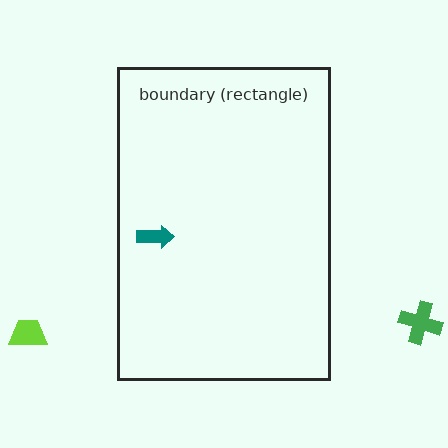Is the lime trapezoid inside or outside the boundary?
Outside.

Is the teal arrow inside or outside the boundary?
Inside.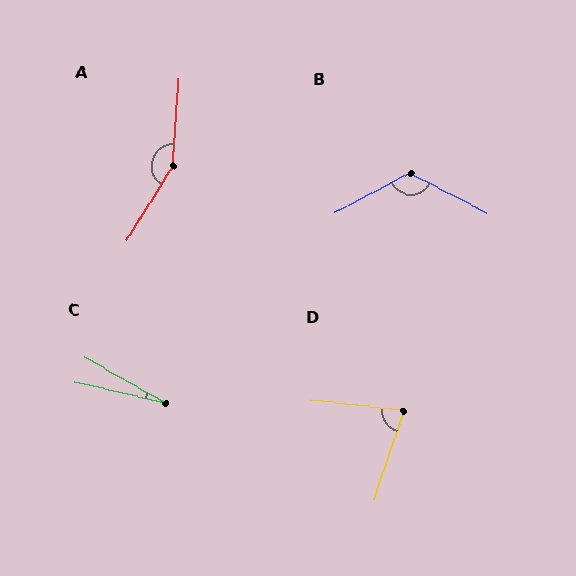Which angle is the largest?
A, at approximately 152 degrees.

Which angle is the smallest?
C, at approximately 16 degrees.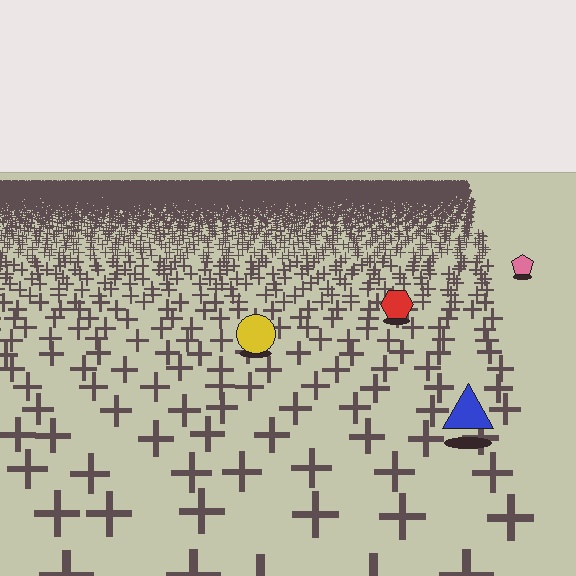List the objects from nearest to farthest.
From nearest to farthest: the blue triangle, the yellow circle, the red hexagon, the pink pentagon.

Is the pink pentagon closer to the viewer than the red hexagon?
No. The red hexagon is closer — you can tell from the texture gradient: the ground texture is coarser near it.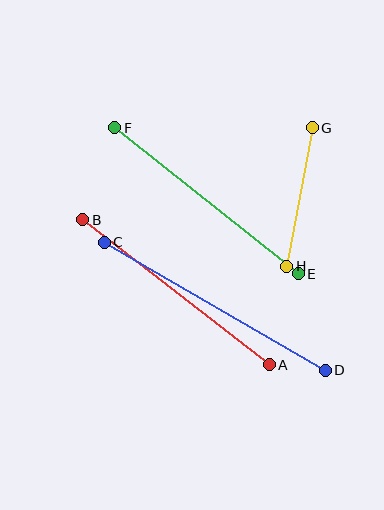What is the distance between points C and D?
The distance is approximately 255 pixels.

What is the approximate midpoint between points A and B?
The midpoint is at approximately (176, 292) pixels.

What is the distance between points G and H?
The distance is approximately 140 pixels.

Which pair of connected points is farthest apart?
Points C and D are farthest apart.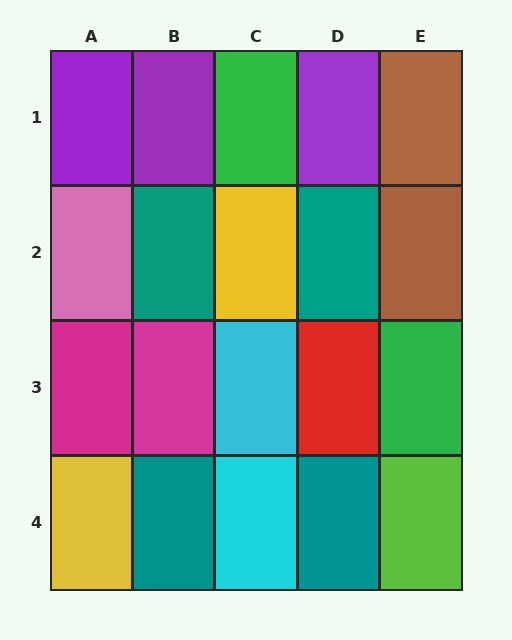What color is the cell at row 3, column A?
Magenta.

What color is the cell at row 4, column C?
Cyan.